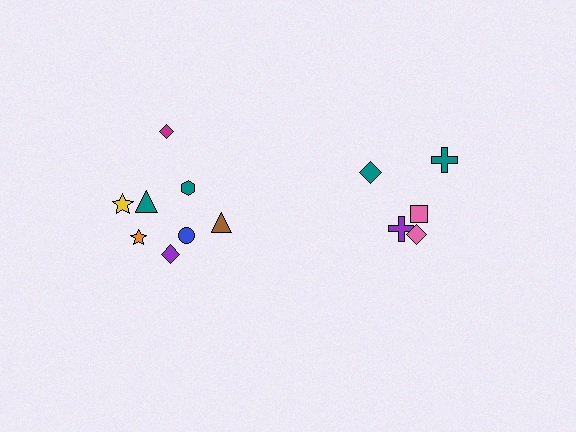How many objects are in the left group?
There are 8 objects.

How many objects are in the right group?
There are 5 objects.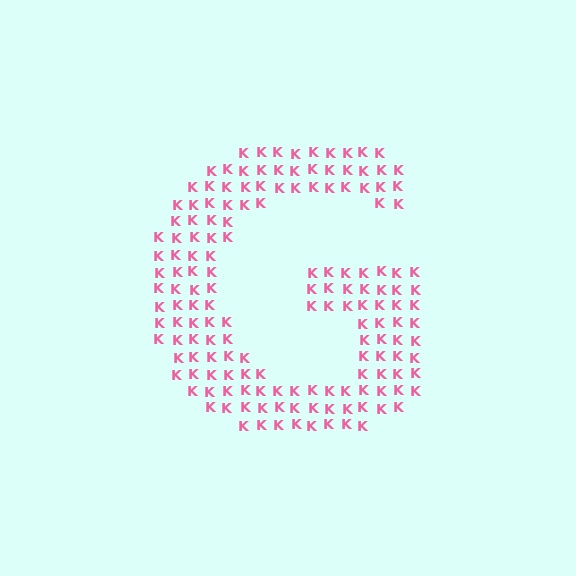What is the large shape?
The large shape is the letter G.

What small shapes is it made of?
It is made of small letter K's.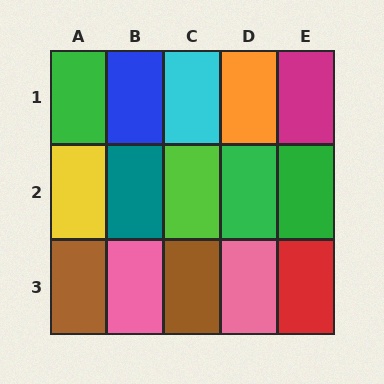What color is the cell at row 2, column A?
Yellow.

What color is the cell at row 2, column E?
Green.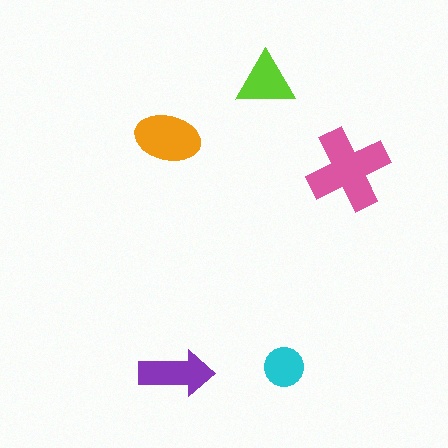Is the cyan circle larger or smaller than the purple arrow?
Smaller.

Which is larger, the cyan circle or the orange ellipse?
The orange ellipse.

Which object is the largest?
The pink cross.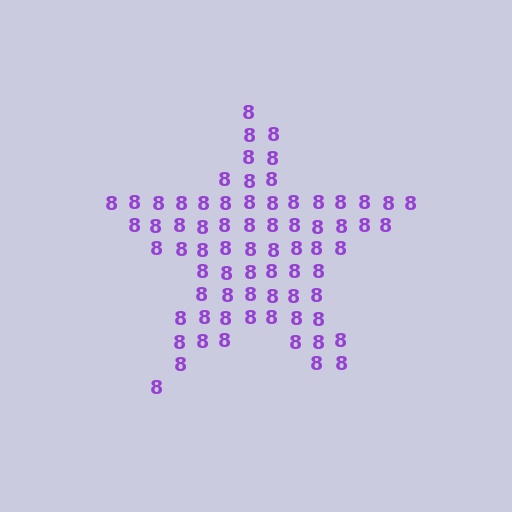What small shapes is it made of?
It is made of small digit 8's.